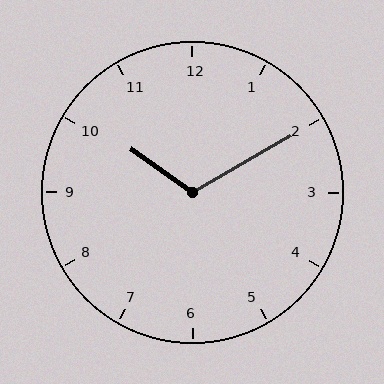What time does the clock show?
10:10.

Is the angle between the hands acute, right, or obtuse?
It is obtuse.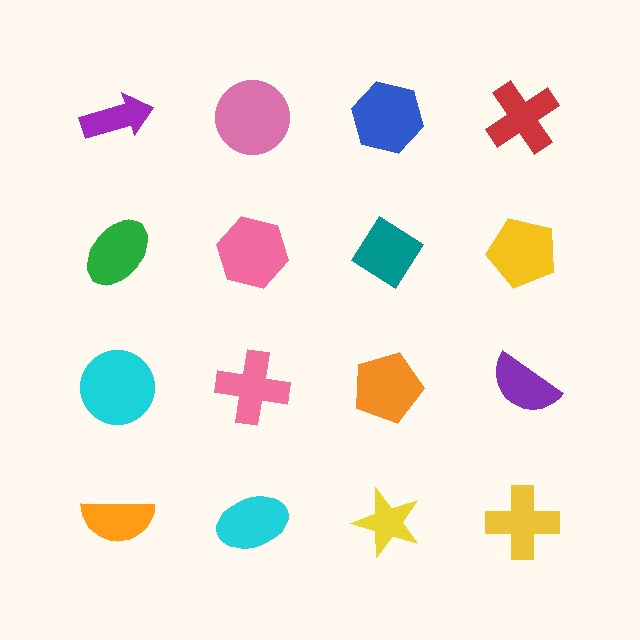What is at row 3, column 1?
A cyan circle.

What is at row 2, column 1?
A green ellipse.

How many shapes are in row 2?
4 shapes.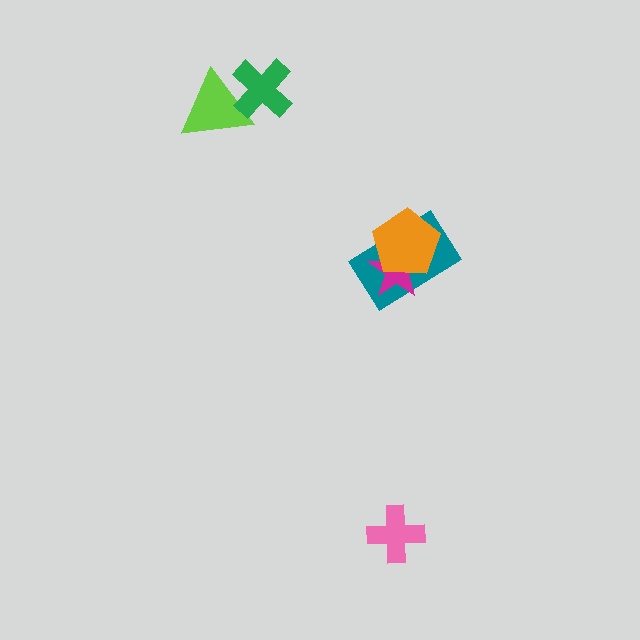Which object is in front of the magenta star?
The orange pentagon is in front of the magenta star.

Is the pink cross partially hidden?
No, no other shape covers it.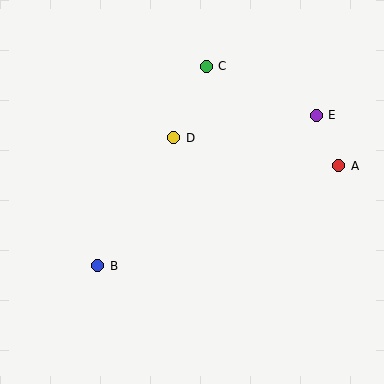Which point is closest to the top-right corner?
Point E is closest to the top-right corner.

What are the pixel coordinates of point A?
Point A is at (339, 166).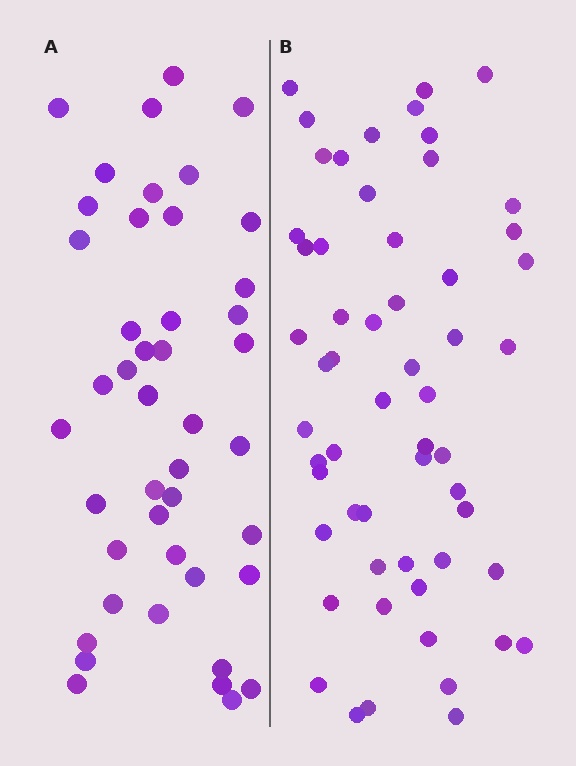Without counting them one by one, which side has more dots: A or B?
Region B (the right region) has more dots.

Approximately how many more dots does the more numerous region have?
Region B has approximately 15 more dots than region A.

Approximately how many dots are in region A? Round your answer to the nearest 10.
About 40 dots. (The exact count is 44, which rounds to 40.)